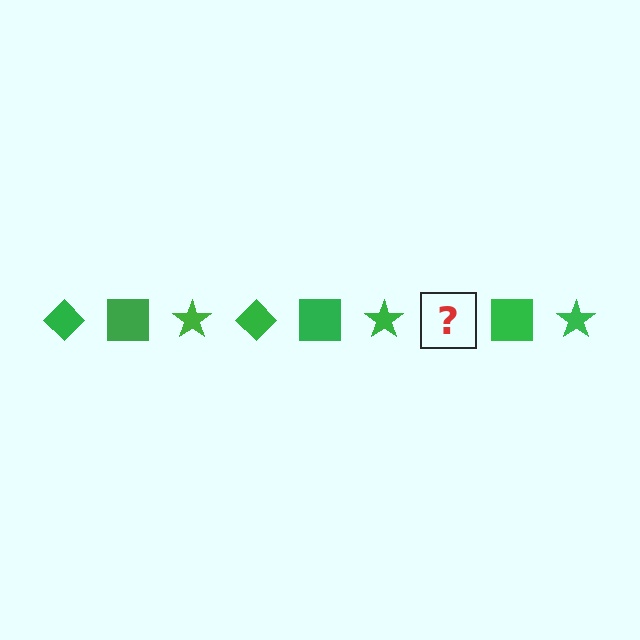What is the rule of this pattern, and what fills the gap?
The rule is that the pattern cycles through diamond, square, star shapes in green. The gap should be filled with a green diamond.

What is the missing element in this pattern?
The missing element is a green diamond.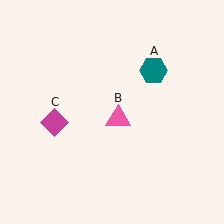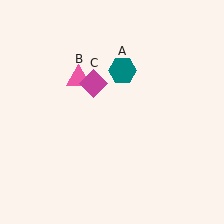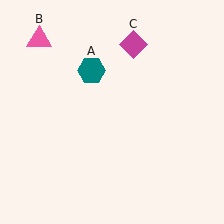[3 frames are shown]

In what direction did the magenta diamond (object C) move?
The magenta diamond (object C) moved up and to the right.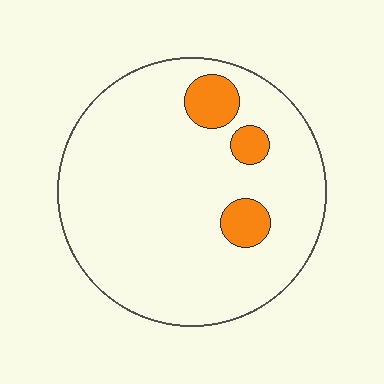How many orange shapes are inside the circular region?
3.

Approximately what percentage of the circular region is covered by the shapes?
Approximately 10%.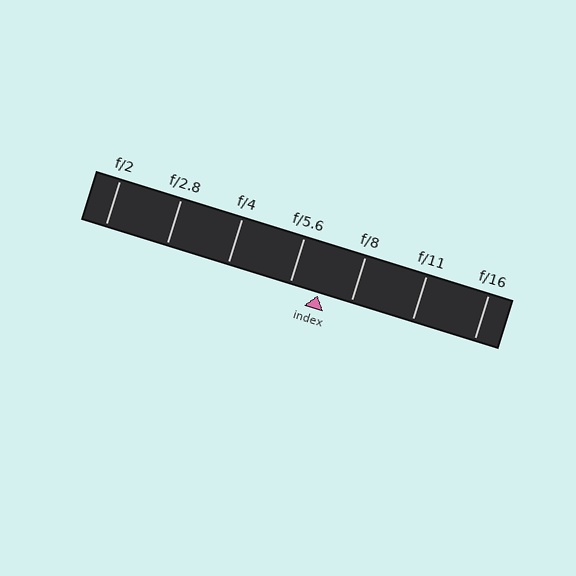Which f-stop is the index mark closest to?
The index mark is closest to f/5.6.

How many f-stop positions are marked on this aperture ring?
There are 7 f-stop positions marked.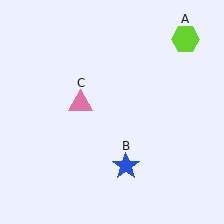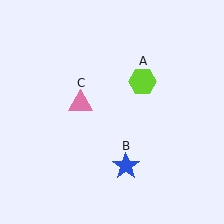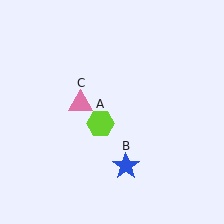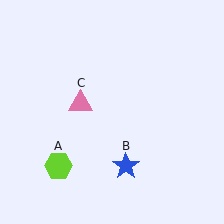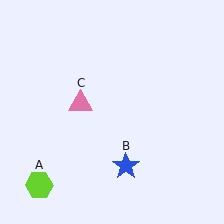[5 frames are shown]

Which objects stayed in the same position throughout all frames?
Blue star (object B) and pink triangle (object C) remained stationary.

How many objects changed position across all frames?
1 object changed position: lime hexagon (object A).